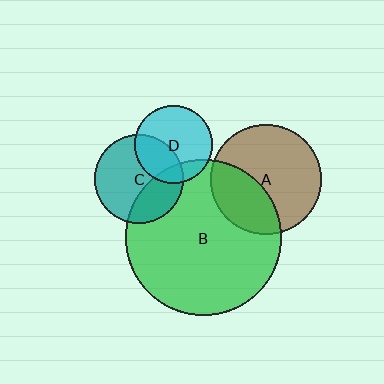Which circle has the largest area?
Circle B (green).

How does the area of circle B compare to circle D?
Approximately 4.0 times.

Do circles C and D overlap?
Yes.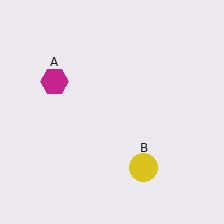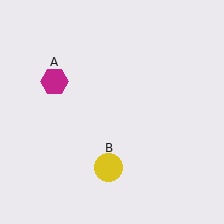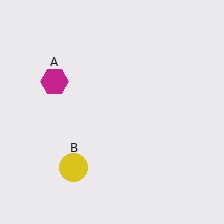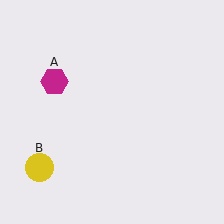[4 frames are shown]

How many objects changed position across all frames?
1 object changed position: yellow circle (object B).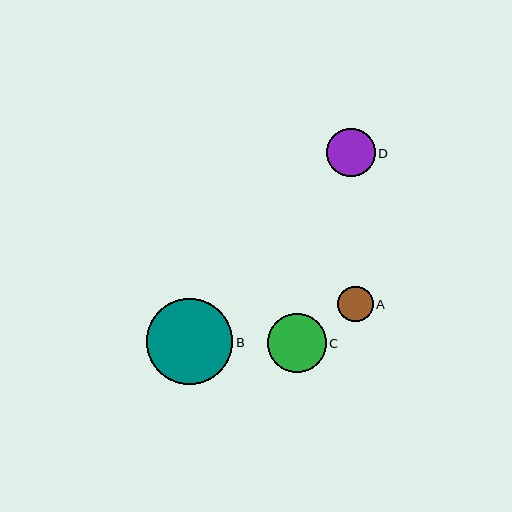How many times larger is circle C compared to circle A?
Circle C is approximately 1.7 times the size of circle A.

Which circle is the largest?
Circle B is the largest with a size of approximately 86 pixels.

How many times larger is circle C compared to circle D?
Circle C is approximately 1.2 times the size of circle D.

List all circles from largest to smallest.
From largest to smallest: B, C, D, A.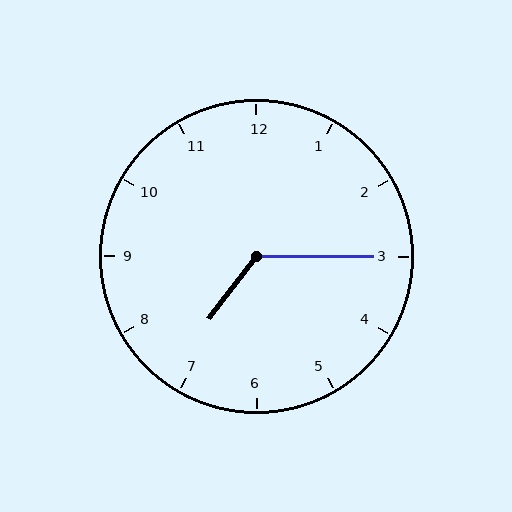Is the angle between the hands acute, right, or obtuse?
It is obtuse.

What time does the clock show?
7:15.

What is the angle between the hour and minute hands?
Approximately 128 degrees.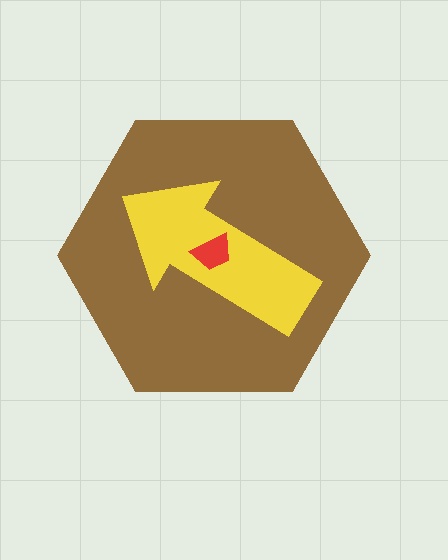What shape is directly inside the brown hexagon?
The yellow arrow.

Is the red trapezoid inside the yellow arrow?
Yes.